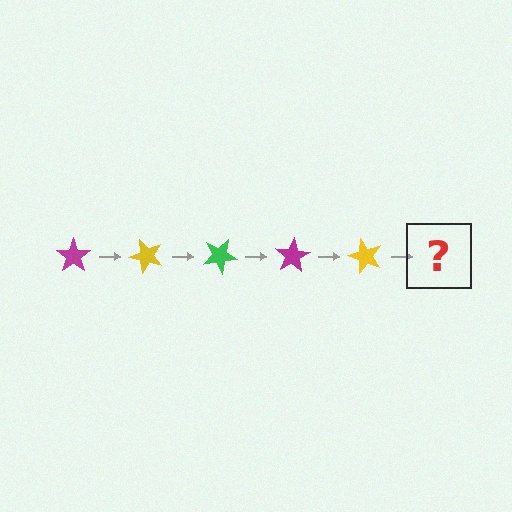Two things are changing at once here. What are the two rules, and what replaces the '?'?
The two rules are that it rotates 50 degrees each step and the color cycles through magenta, yellow, and green. The '?' should be a green star, rotated 250 degrees from the start.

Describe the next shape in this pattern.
It should be a green star, rotated 250 degrees from the start.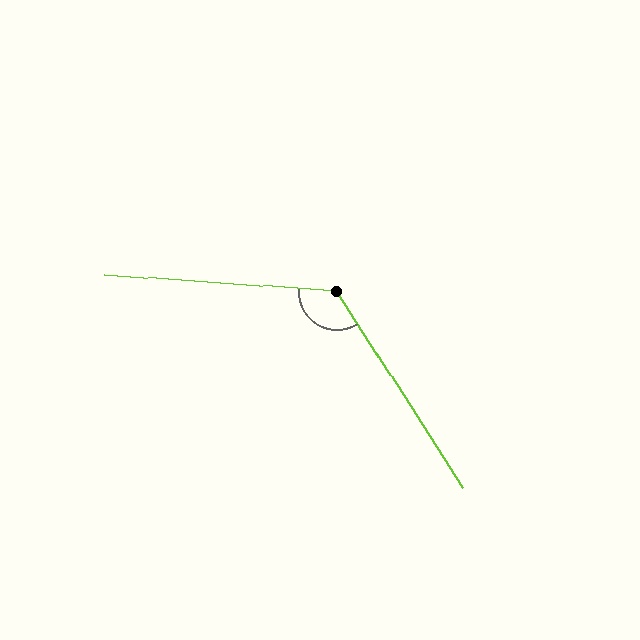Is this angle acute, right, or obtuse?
It is obtuse.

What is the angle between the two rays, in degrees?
Approximately 127 degrees.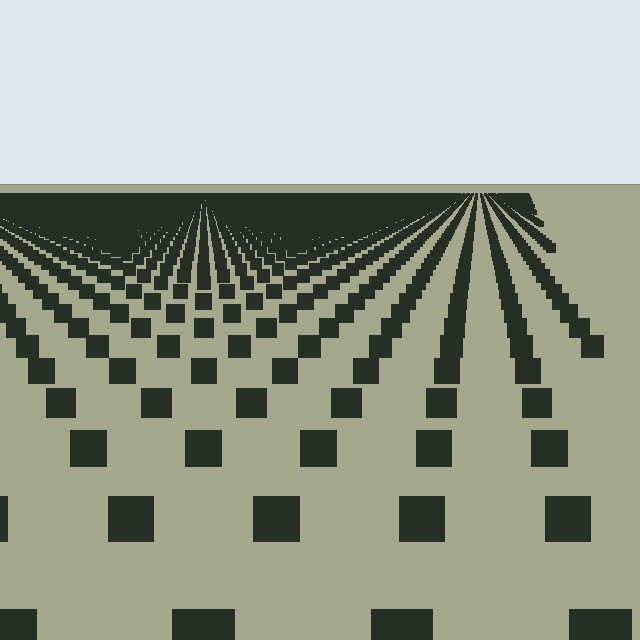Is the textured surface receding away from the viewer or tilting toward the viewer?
The surface is receding away from the viewer. Texture elements get smaller and denser toward the top.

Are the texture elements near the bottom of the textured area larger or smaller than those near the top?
Larger. Near the bottom, elements are closer to the viewer and appear at a bigger on-screen size.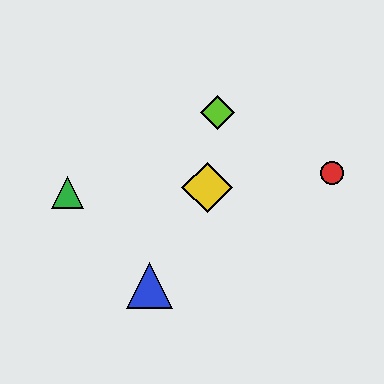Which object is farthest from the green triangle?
The red circle is farthest from the green triangle.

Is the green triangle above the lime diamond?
No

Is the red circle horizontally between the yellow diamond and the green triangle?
No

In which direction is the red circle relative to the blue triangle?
The red circle is to the right of the blue triangle.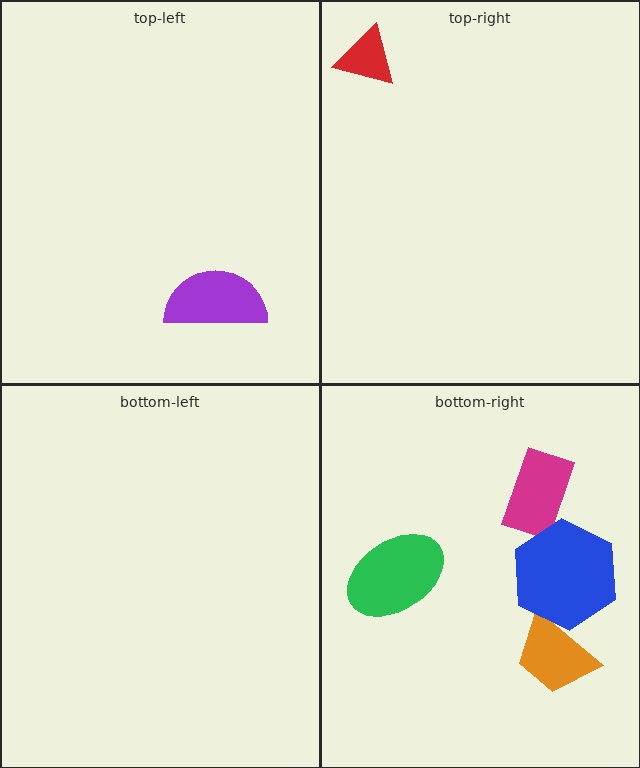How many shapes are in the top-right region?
1.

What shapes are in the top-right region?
The red triangle.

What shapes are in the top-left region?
The purple semicircle.